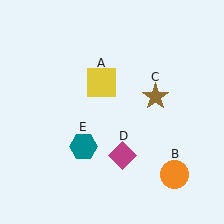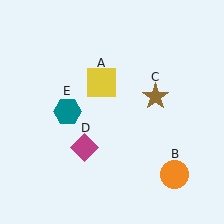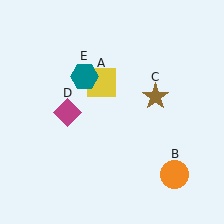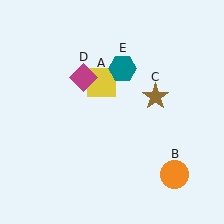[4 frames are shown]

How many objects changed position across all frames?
2 objects changed position: magenta diamond (object D), teal hexagon (object E).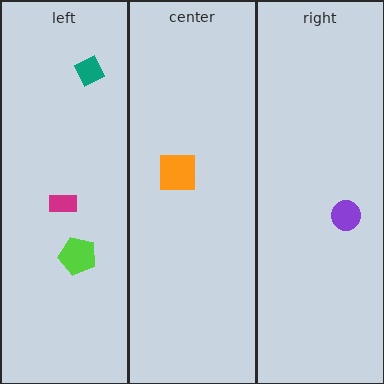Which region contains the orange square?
The center region.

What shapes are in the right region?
The purple circle.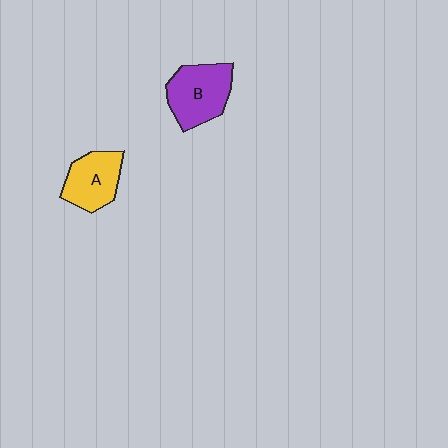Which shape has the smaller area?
Shape A (yellow).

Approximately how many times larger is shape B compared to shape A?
Approximately 1.2 times.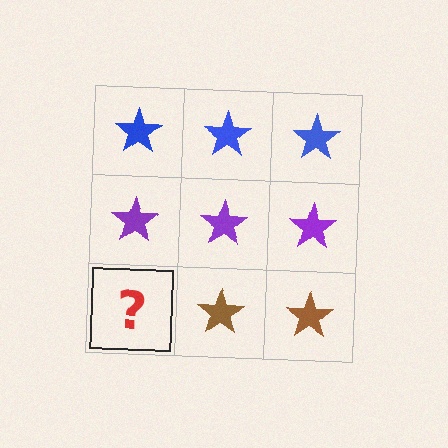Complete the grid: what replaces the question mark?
The question mark should be replaced with a brown star.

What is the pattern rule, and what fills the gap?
The rule is that each row has a consistent color. The gap should be filled with a brown star.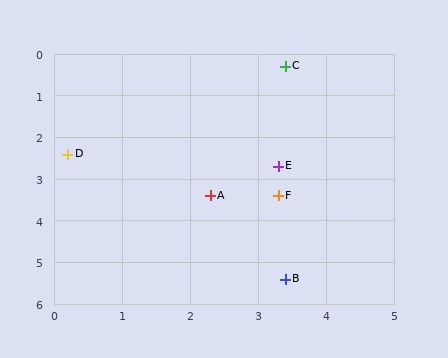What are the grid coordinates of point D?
Point D is at approximately (0.2, 2.4).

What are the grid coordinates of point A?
Point A is at approximately (2.3, 3.4).